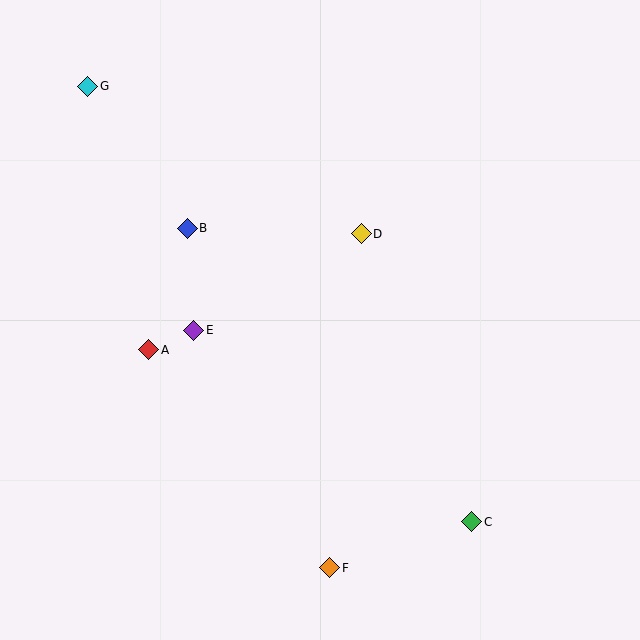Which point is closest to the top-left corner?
Point G is closest to the top-left corner.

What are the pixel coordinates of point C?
Point C is at (472, 522).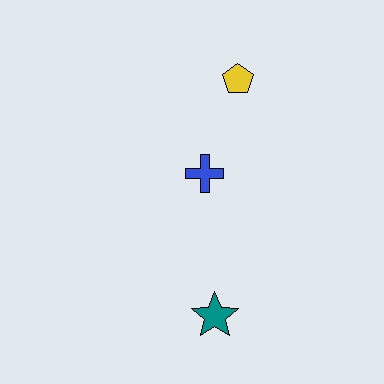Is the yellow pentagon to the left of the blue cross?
No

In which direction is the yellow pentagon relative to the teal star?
The yellow pentagon is above the teal star.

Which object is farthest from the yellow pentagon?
The teal star is farthest from the yellow pentagon.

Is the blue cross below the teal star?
No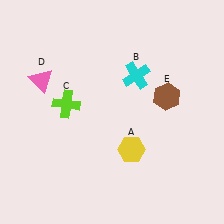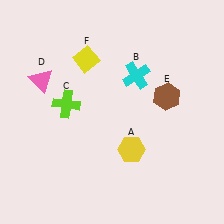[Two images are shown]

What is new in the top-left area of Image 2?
A yellow diamond (F) was added in the top-left area of Image 2.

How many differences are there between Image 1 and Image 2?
There is 1 difference between the two images.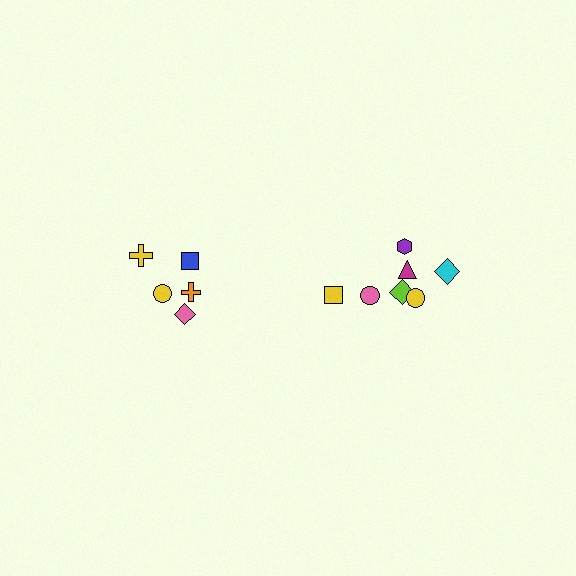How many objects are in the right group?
There are 7 objects.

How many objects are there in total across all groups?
There are 12 objects.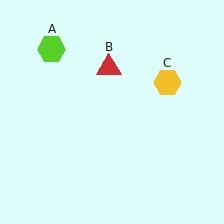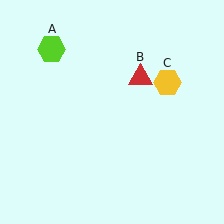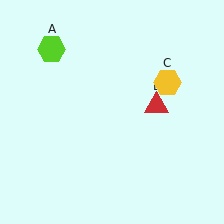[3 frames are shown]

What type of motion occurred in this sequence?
The red triangle (object B) rotated clockwise around the center of the scene.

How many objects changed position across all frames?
1 object changed position: red triangle (object B).